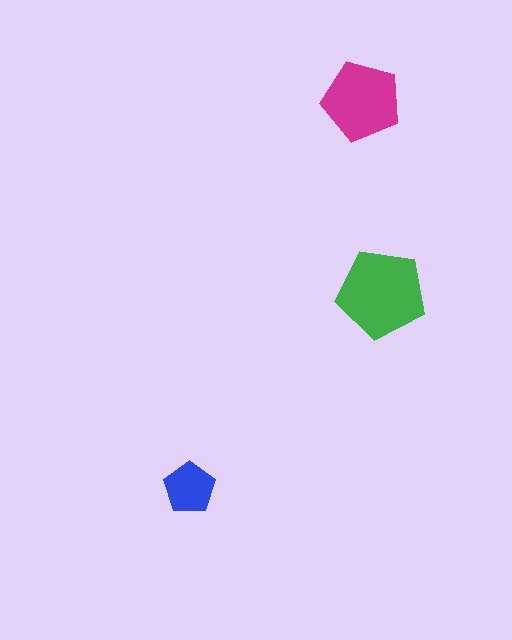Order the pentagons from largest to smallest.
the green one, the magenta one, the blue one.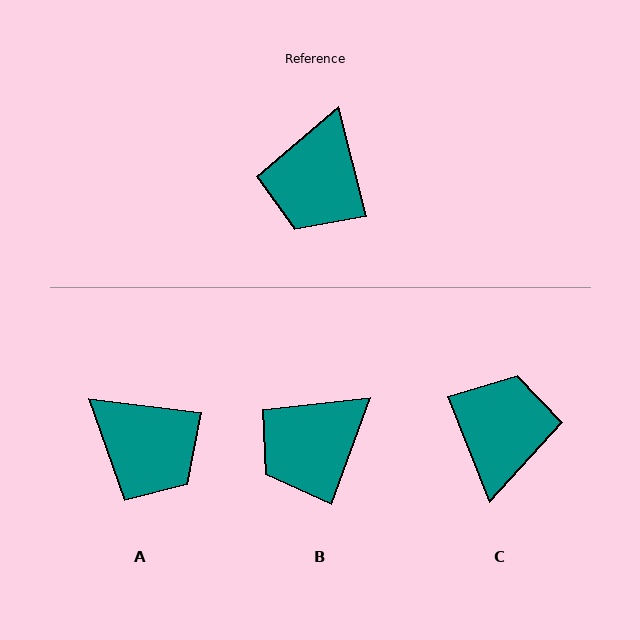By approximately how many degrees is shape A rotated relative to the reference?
Approximately 69 degrees counter-clockwise.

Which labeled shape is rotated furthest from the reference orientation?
C, about 173 degrees away.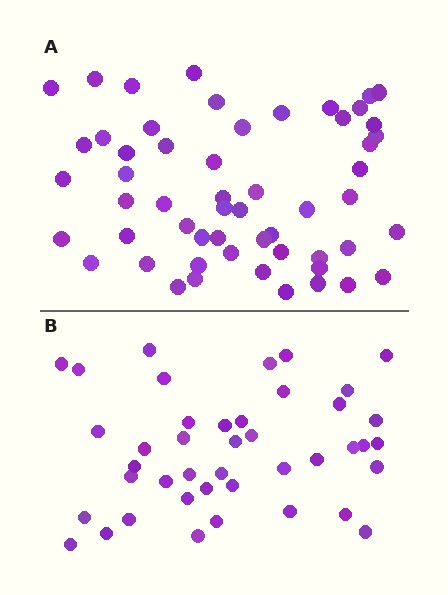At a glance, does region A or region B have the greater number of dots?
Region A (the top region) has more dots.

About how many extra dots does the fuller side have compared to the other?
Region A has approximately 15 more dots than region B.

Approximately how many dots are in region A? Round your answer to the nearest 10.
About 60 dots. (The exact count is 55, which rounds to 60.)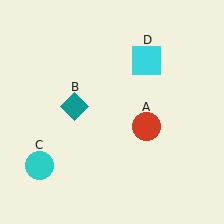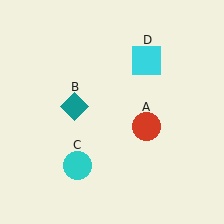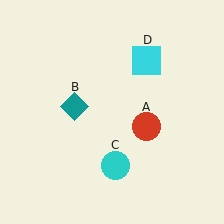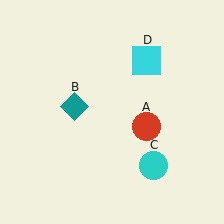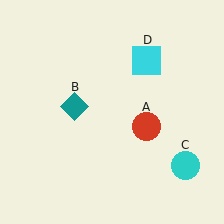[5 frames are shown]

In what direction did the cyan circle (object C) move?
The cyan circle (object C) moved right.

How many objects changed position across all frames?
1 object changed position: cyan circle (object C).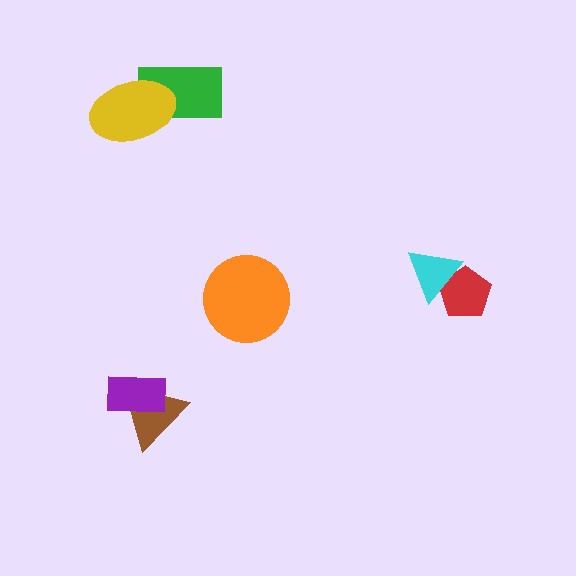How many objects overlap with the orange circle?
0 objects overlap with the orange circle.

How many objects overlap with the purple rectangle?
1 object overlaps with the purple rectangle.